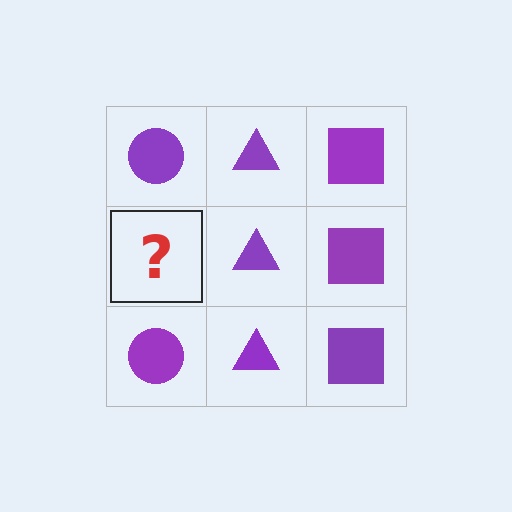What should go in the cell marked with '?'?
The missing cell should contain a purple circle.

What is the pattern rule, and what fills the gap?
The rule is that each column has a consistent shape. The gap should be filled with a purple circle.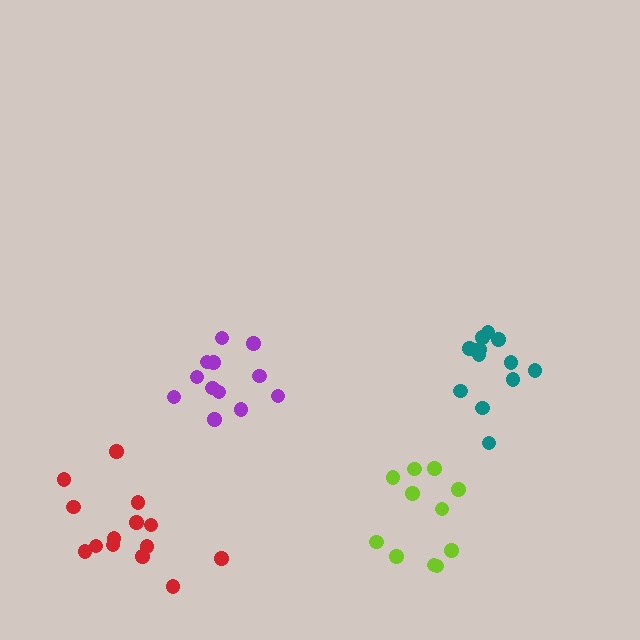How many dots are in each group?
Group 1: 12 dots, Group 2: 12 dots, Group 3: 11 dots, Group 4: 14 dots (49 total).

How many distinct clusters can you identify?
There are 4 distinct clusters.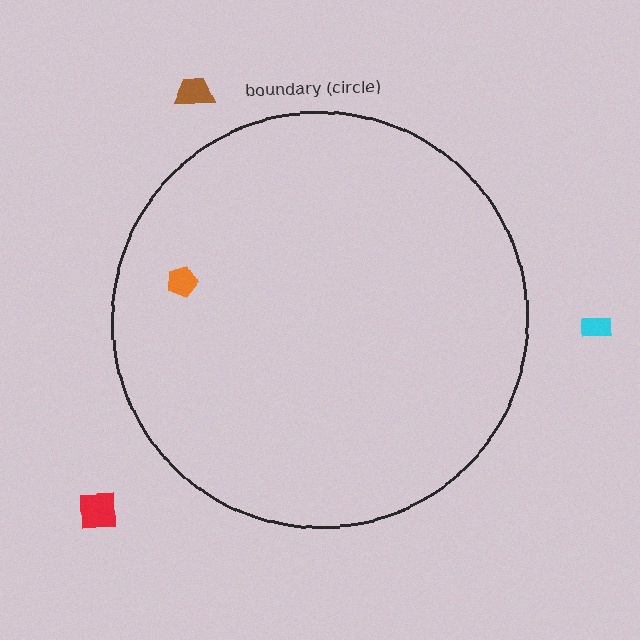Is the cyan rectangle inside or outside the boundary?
Outside.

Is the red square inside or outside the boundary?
Outside.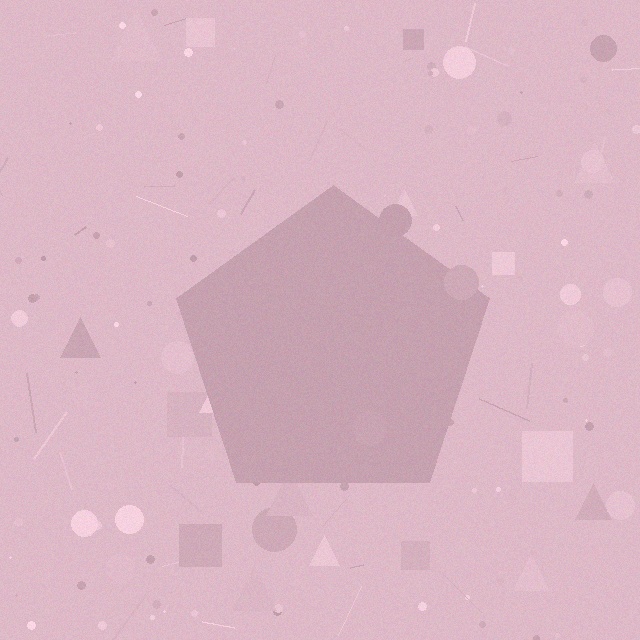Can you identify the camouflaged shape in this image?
The camouflaged shape is a pentagon.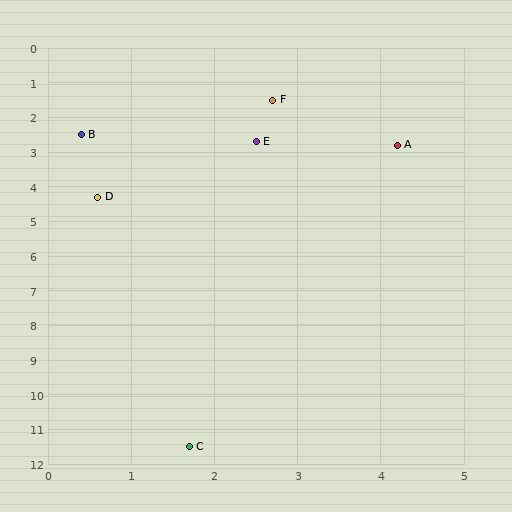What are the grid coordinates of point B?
Point B is at approximately (0.4, 2.5).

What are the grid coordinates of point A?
Point A is at approximately (4.2, 2.8).